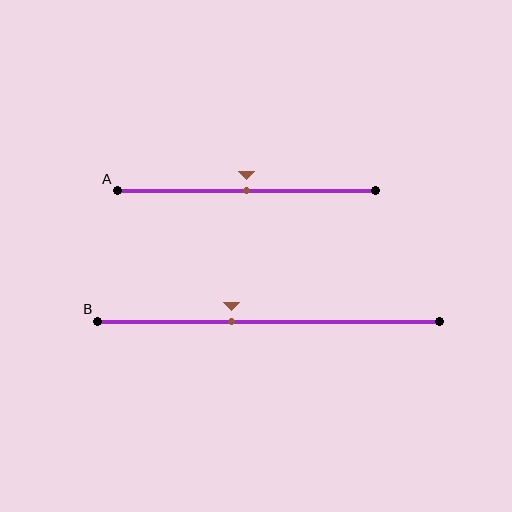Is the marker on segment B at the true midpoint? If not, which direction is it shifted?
No, the marker on segment B is shifted to the left by about 11% of the segment length.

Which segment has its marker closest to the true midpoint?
Segment A has its marker closest to the true midpoint.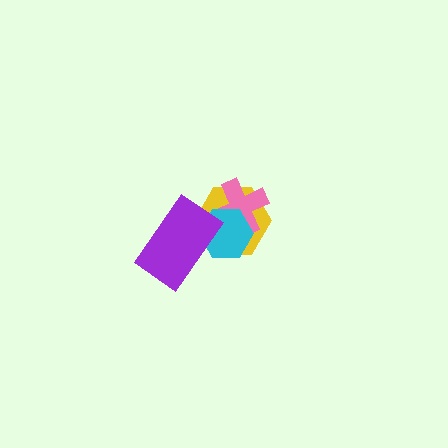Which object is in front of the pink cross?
The cyan hexagon is in front of the pink cross.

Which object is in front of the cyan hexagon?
The purple rectangle is in front of the cyan hexagon.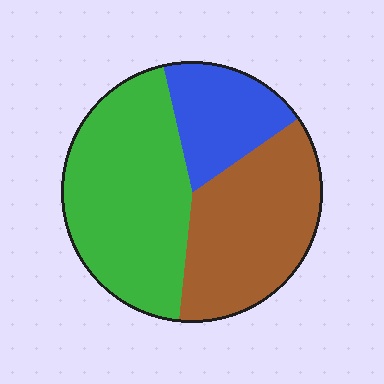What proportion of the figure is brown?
Brown takes up about three eighths (3/8) of the figure.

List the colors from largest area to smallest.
From largest to smallest: green, brown, blue.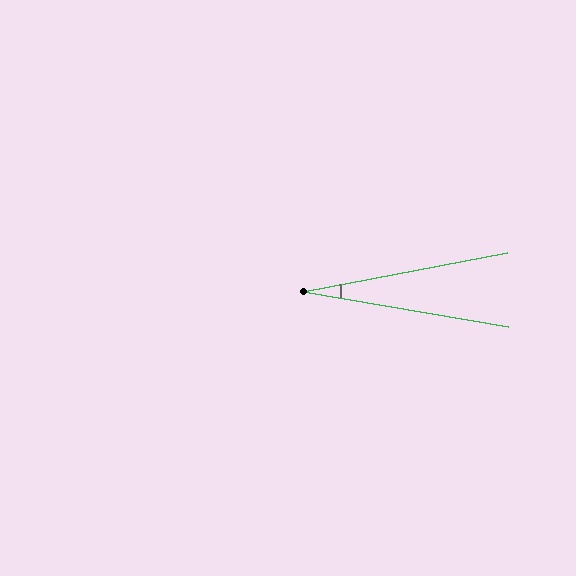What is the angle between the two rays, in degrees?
Approximately 20 degrees.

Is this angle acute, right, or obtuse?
It is acute.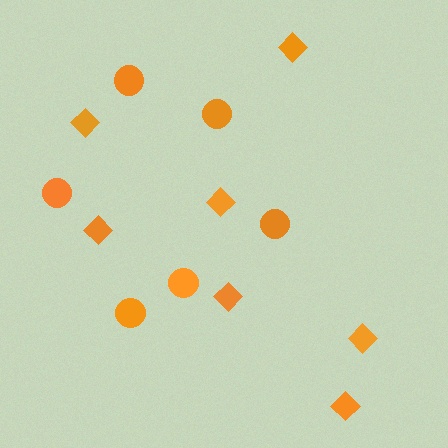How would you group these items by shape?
There are 2 groups: one group of circles (6) and one group of diamonds (7).